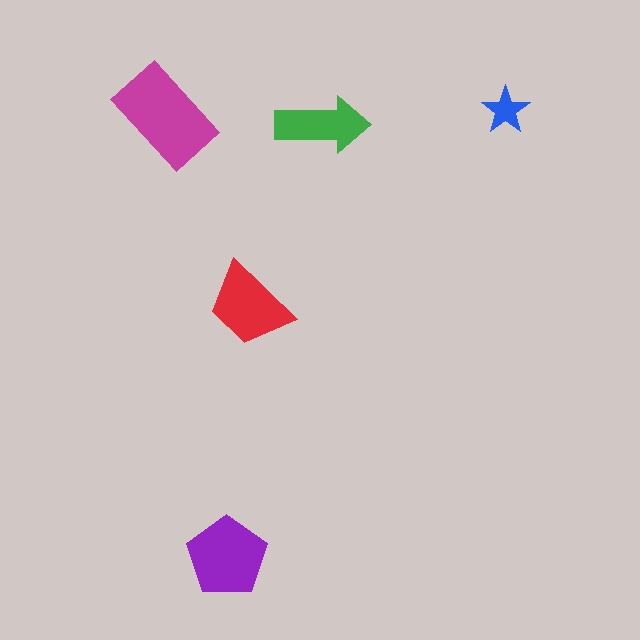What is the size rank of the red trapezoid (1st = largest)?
3rd.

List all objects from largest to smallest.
The magenta rectangle, the purple pentagon, the red trapezoid, the green arrow, the blue star.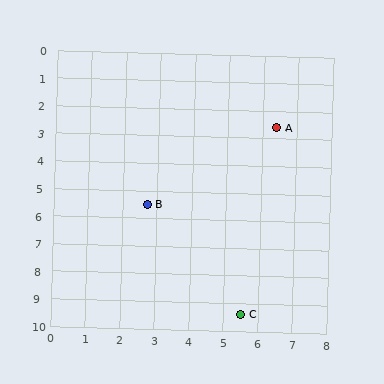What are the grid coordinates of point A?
Point A is at approximately (6.4, 2.6).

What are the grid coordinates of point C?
Point C is at approximately (5.5, 9.4).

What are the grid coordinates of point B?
Point B is at approximately (2.7, 5.5).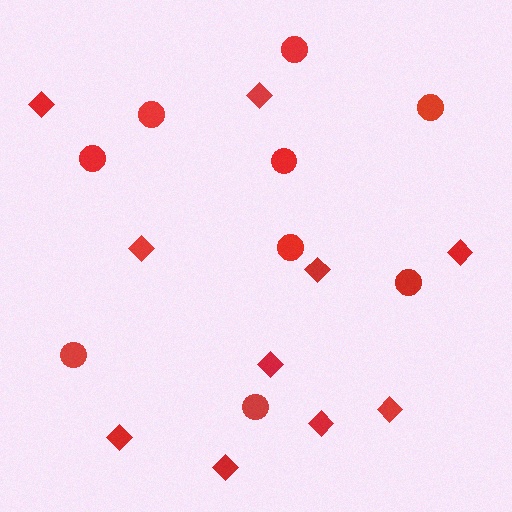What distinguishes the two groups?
There are 2 groups: one group of diamonds (10) and one group of circles (9).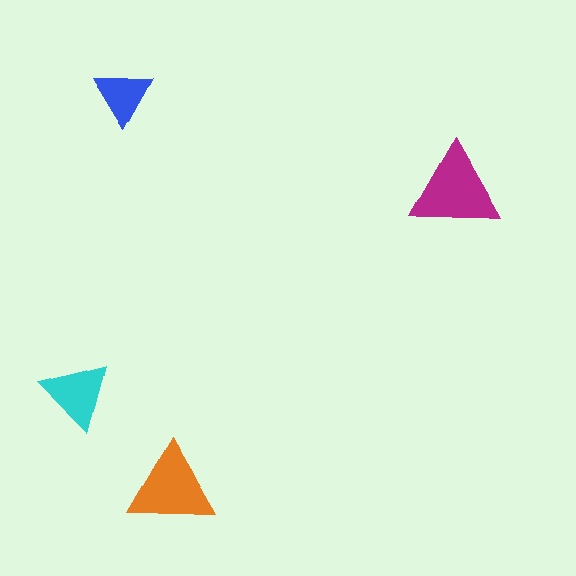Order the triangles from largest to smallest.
the magenta one, the orange one, the cyan one, the blue one.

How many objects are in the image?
There are 4 objects in the image.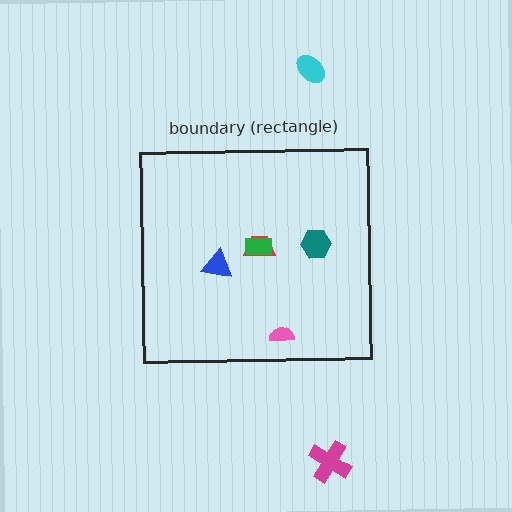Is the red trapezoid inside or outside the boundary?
Inside.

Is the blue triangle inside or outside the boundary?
Inside.